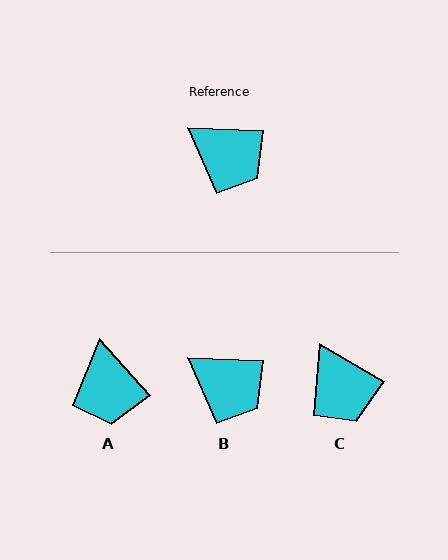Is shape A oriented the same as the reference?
No, it is off by about 46 degrees.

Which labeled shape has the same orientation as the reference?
B.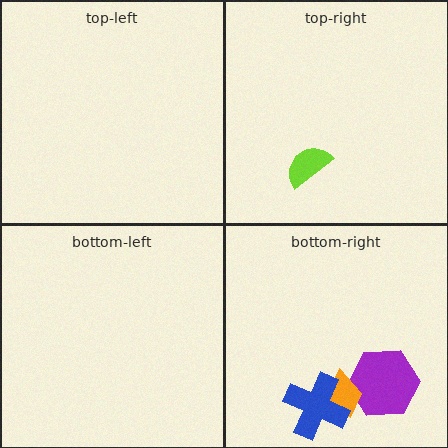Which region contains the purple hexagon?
The bottom-right region.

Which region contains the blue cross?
The bottom-right region.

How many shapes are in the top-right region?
1.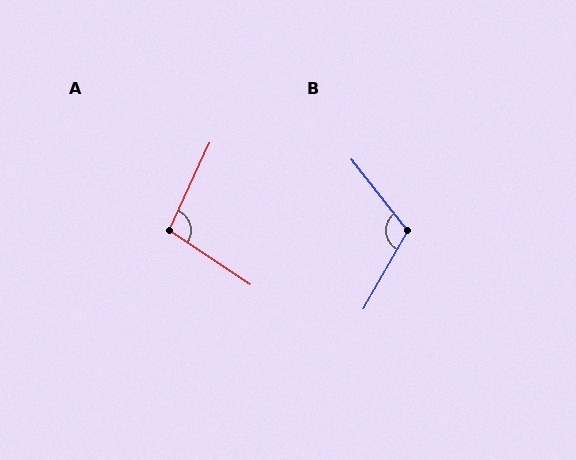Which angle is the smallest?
A, at approximately 99 degrees.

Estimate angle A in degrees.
Approximately 99 degrees.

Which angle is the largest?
B, at approximately 112 degrees.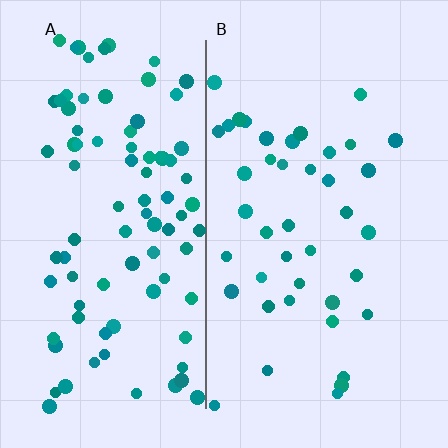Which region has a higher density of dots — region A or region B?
A (the left).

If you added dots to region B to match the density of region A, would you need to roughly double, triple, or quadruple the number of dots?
Approximately double.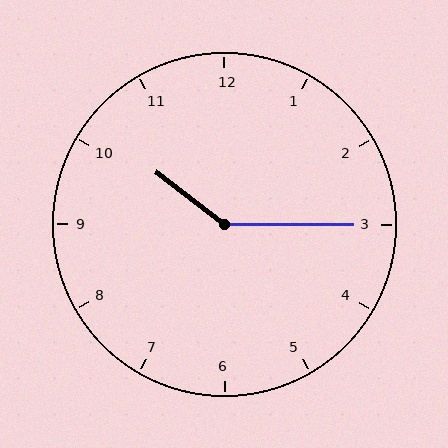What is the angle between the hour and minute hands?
Approximately 142 degrees.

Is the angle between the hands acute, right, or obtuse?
It is obtuse.